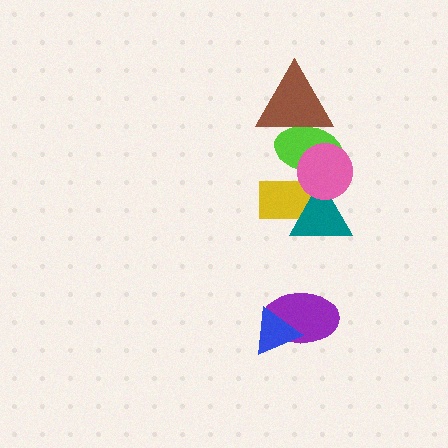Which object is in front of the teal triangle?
The pink circle is in front of the teal triangle.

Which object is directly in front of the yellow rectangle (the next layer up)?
The teal triangle is directly in front of the yellow rectangle.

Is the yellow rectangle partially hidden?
Yes, it is partially covered by another shape.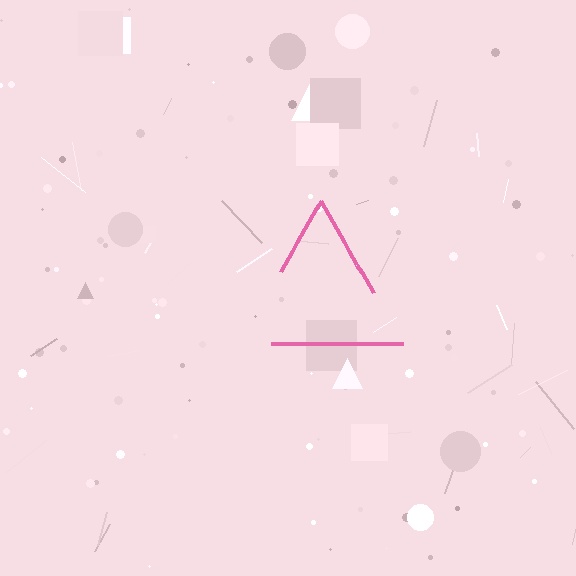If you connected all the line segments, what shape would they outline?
They would outline a triangle.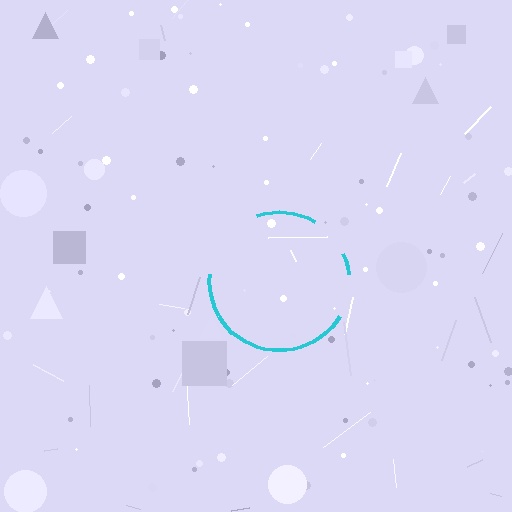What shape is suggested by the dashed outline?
The dashed outline suggests a circle.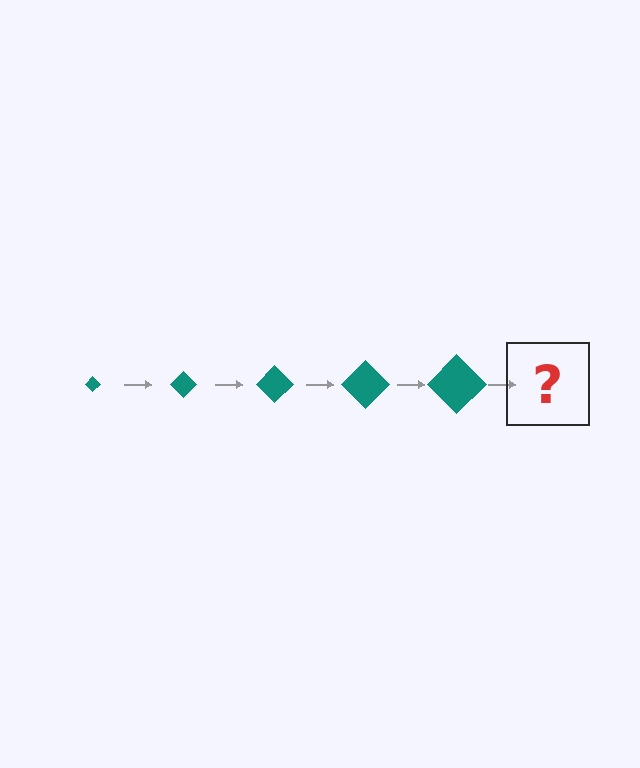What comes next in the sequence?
The next element should be a teal diamond, larger than the previous one.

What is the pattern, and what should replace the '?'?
The pattern is that the diamond gets progressively larger each step. The '?' should be a teal diamond, larger than the previous one.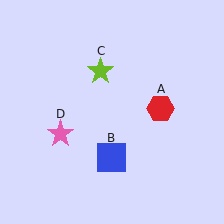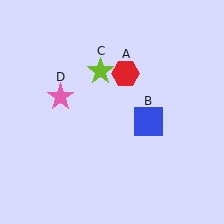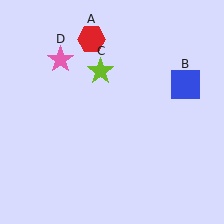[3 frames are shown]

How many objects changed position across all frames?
3 objects changed position: red hexagon (object A), blue square (object B), pink star (object D).